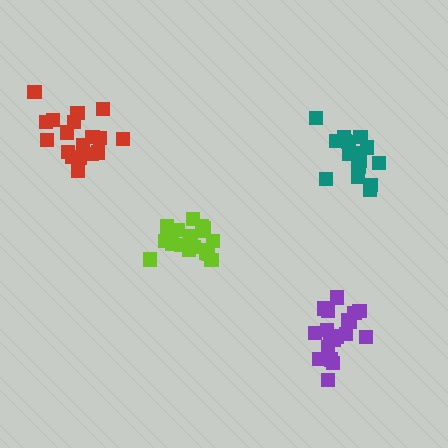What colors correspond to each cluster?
The clusters are colored: teal, lime, purple, red.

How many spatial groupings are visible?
There are 4 spatial groupings.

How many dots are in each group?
Group 1: 16 dots, Group 2: 18 dots, Group 3: 20 dots, Group 4: 18 dots (72 total).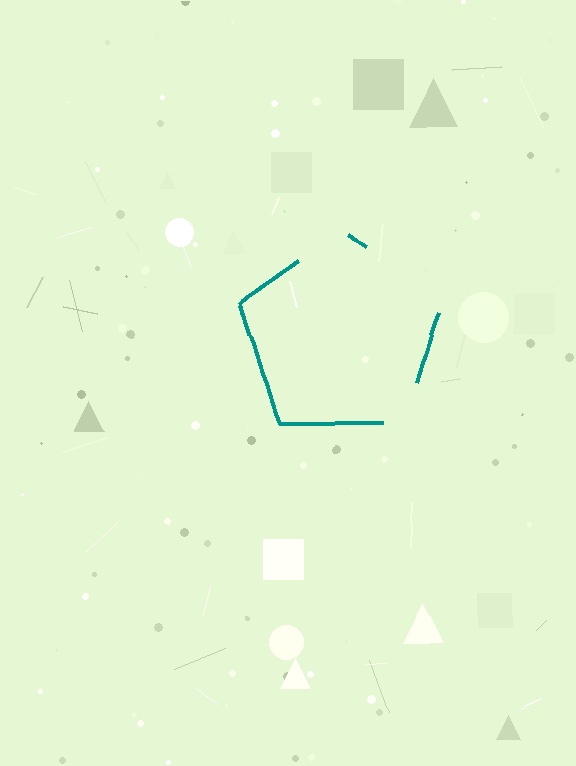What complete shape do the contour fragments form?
The contour fragments form a pentagon.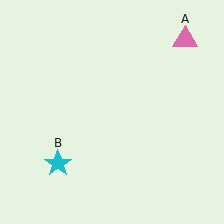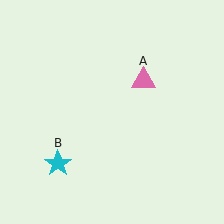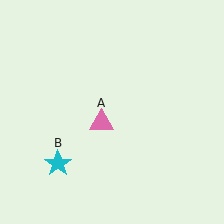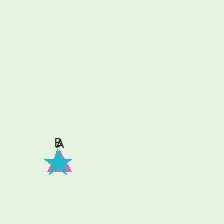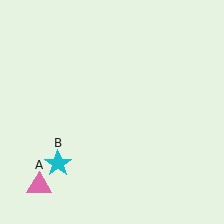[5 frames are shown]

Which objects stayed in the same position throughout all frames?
Cyan star (object B) remained stationary.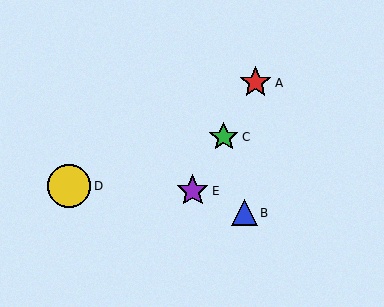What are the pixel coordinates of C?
Object C is at (224, 137).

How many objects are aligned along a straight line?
3 objects (A, C, E) are aligned along a straight line.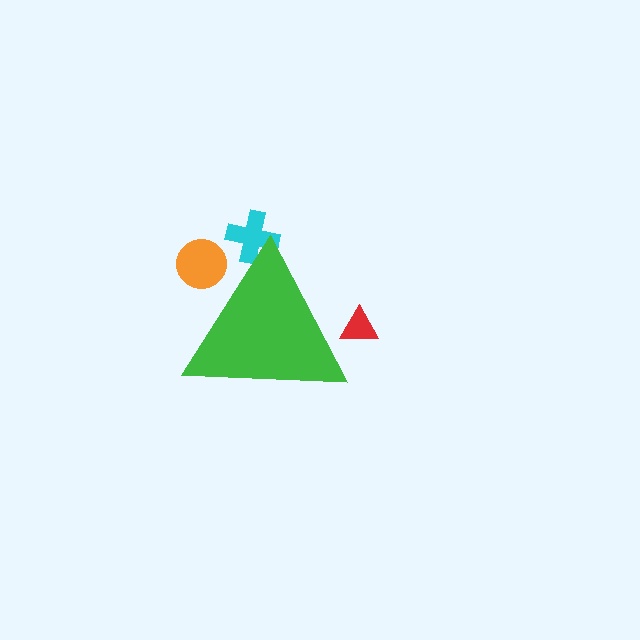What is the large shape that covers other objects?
A green triangle.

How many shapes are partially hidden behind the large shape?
3 shapes are partially hidden.